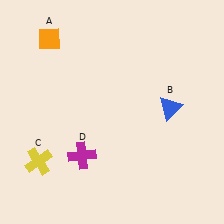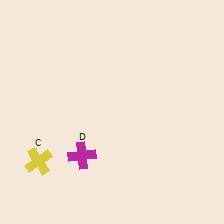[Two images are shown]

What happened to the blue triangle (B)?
The blue triangle (B) was removed in Image 2. It was in the top-right area of Image 1.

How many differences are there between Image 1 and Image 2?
There are 2 differences between the two images.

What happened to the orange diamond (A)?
The orange diamond (A) was removed in Image 2. It was in the top-left area of Image 1.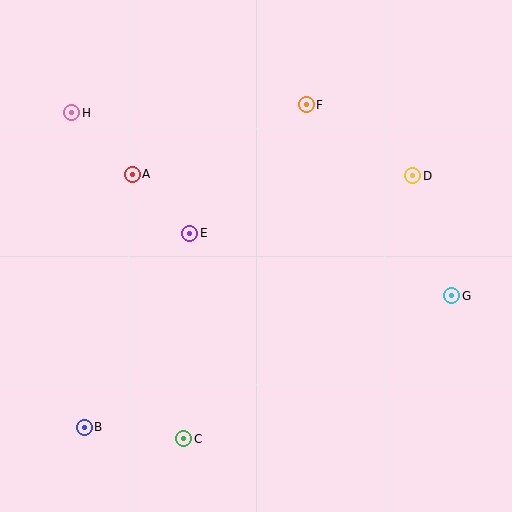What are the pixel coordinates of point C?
Point C is at (184, 439).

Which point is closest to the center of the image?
Point E at (190, 233) is closest to the center.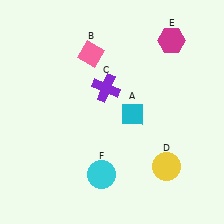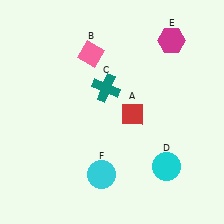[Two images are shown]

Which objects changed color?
A changed from cyan to red. C changed from purple to teal. D changed from yellow to cyan.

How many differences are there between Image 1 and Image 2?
There are 3 differences between the two images.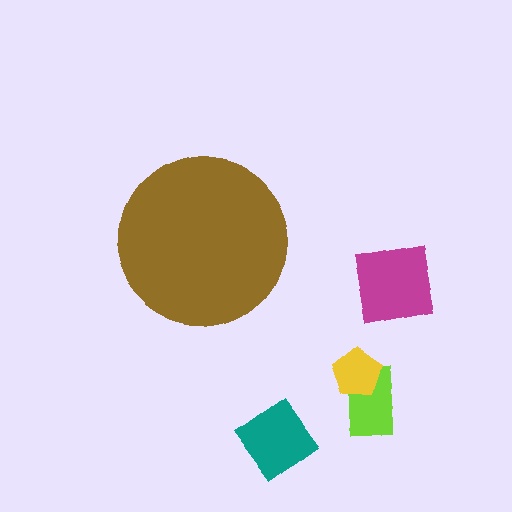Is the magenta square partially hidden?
No, the magenta square is fully visible.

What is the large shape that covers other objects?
A brown circle.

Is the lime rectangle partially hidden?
No, the lime rectangle is fully visible.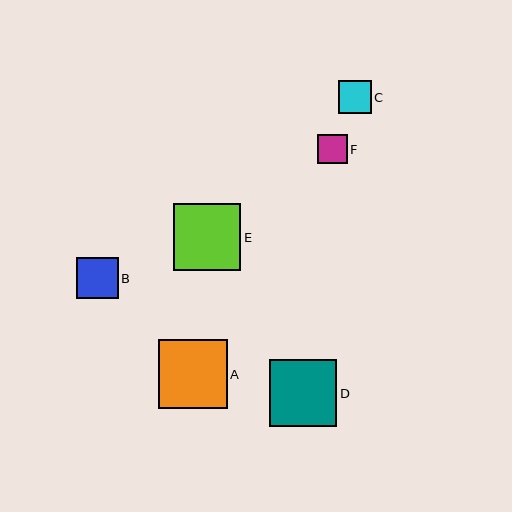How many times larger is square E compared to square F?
Square E is approximately 2.3 times the size of square F.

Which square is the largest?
Square A is the largest with a size of approximately 69 pixels.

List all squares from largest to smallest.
From largest to smallest: A, D, E, B, C, F.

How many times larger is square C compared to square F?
Square C is approximately 1.1 times the size of square F.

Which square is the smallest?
Square F is the smallest with a size of approximately 29 pixels.